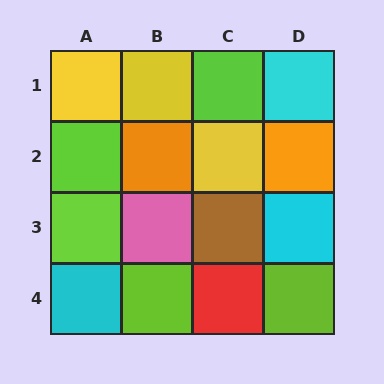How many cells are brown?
1 cell is brown.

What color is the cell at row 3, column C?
Brown.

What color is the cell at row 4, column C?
Red.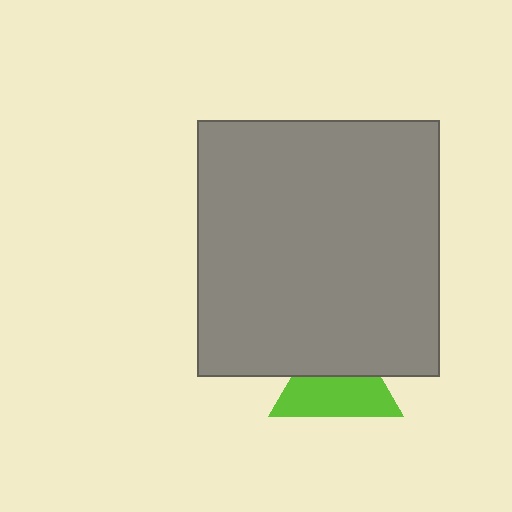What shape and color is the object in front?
The object in front is a gray rectangle.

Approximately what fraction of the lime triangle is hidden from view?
Roughly 44% of the lime triangle is hidden behind the gray rectangle.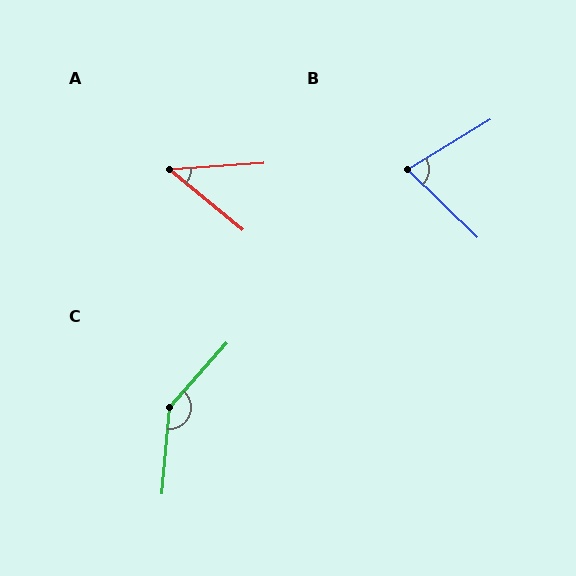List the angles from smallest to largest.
A (43°), B (76°), C (143°).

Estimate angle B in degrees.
Approximately 76 degrees.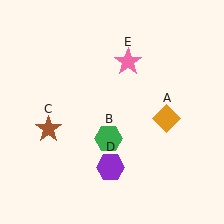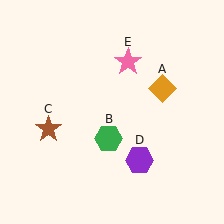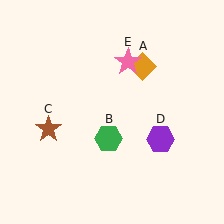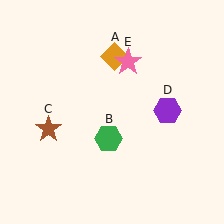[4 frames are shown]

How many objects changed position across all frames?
2 objects changed position: orange diamond (object A), purple hexagon (object D).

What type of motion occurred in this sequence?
The orange diamond (object A), purple hexagon (object D) rotated counterclockwise around the center of the scene.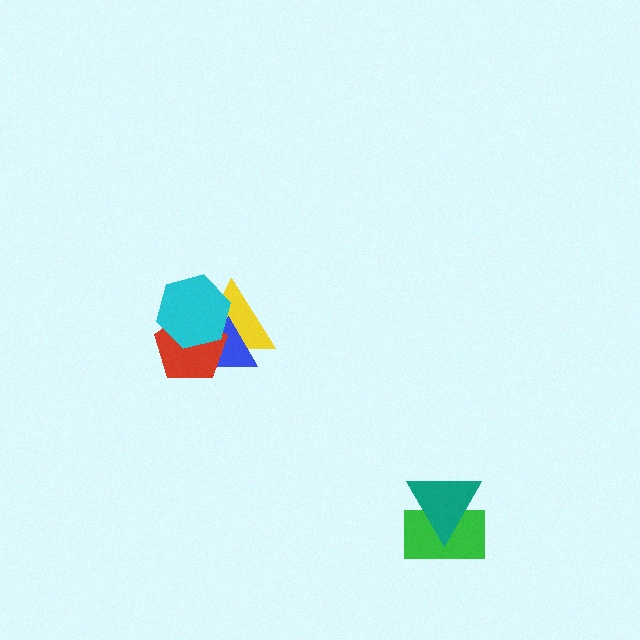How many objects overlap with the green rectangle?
1 object overlaps with the green rectangle.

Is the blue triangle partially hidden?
Yes, it is partially covered by another shape.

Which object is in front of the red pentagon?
The cyan hexagon is in front of the red pentagon.